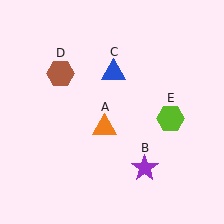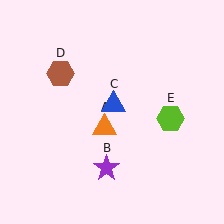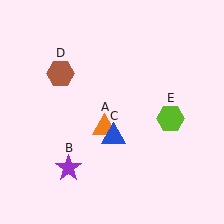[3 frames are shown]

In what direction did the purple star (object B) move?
The purple star (object B) moved left.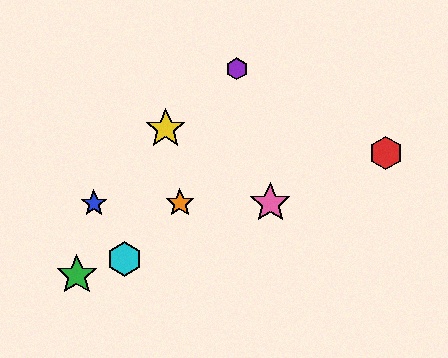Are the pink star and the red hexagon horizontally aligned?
No, the pink star is at y≈203 and the red hexagon is at y≈153.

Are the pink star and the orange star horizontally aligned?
Yes, both are at y≈203.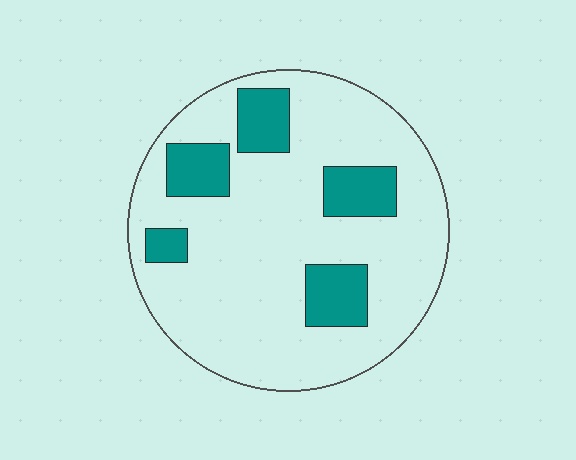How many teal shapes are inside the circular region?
5.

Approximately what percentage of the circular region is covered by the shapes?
Approximately 20%.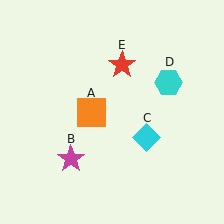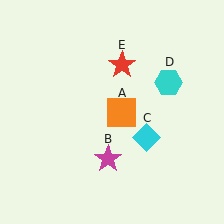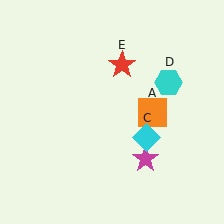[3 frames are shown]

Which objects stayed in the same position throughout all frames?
Cyan diamond (object C) and cyan hexagon (object D) and red star (object E) remained stationary.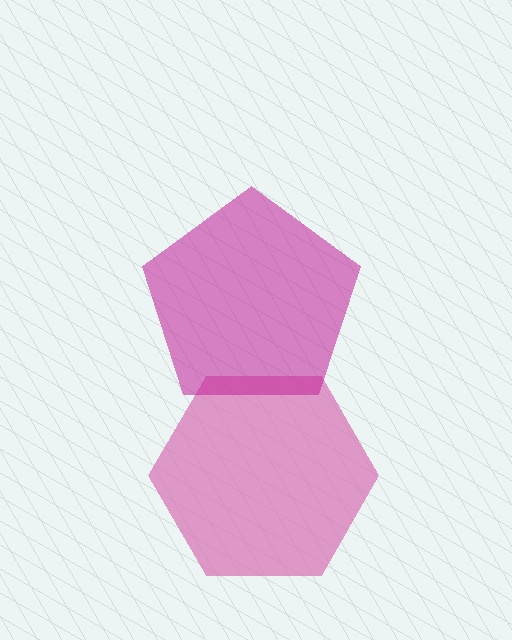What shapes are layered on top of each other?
The layered shapes are: a pink hexagon, a magenta pentagon.